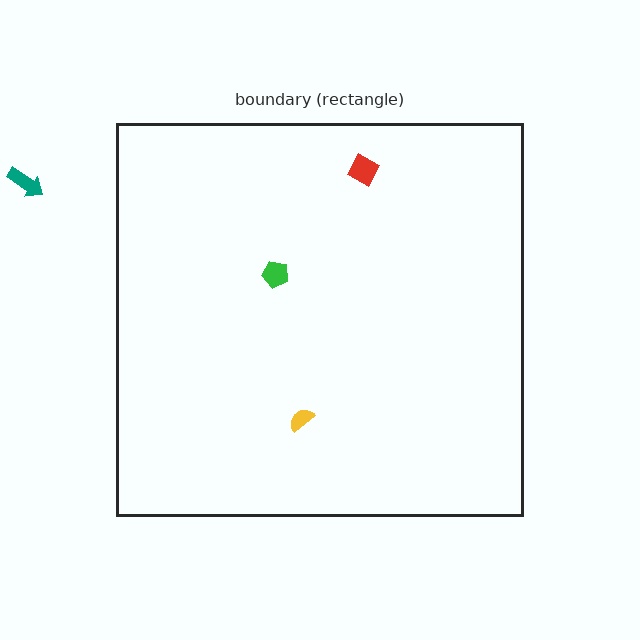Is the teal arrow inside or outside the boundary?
Outside.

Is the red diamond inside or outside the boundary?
Inside.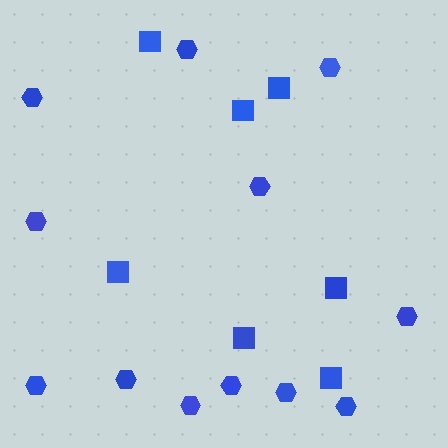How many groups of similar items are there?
There are 2 groups: one group of hexagons (12) and one group of squares (7).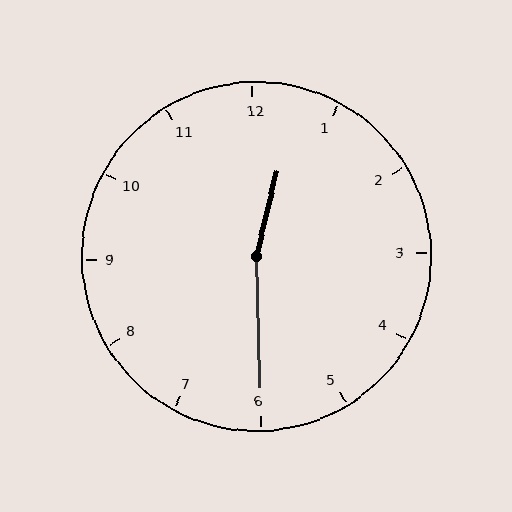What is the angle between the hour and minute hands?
Approximately 165 degrees.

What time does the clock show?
12:30.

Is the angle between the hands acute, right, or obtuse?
It is obtuse.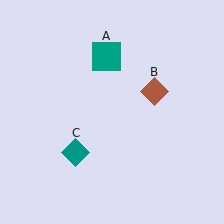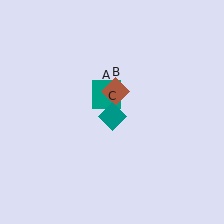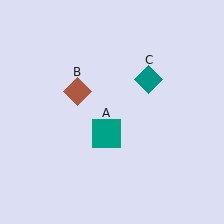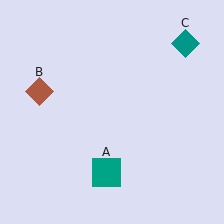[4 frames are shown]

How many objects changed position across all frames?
3 objects changed position: teal square (object A), brown diamond (object B), teal diamond (object C).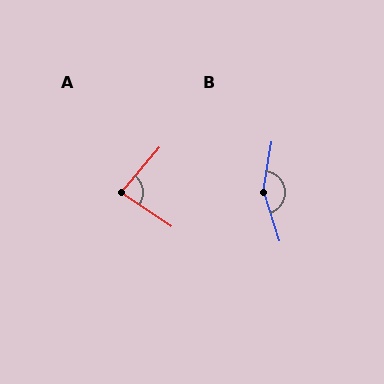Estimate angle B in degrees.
Approximately 152 degrees.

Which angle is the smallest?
A, at approximately 84 degrees.